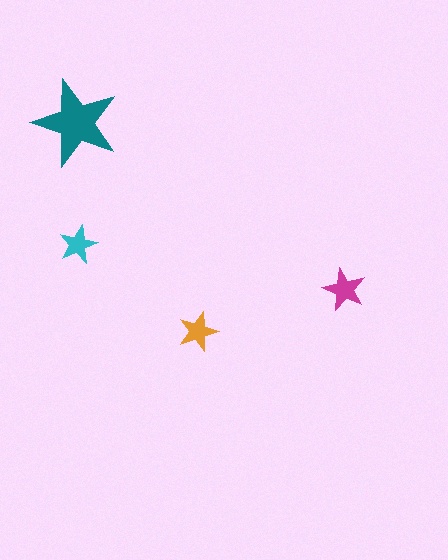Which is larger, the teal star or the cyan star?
The teal one.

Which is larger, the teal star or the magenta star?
The teal one.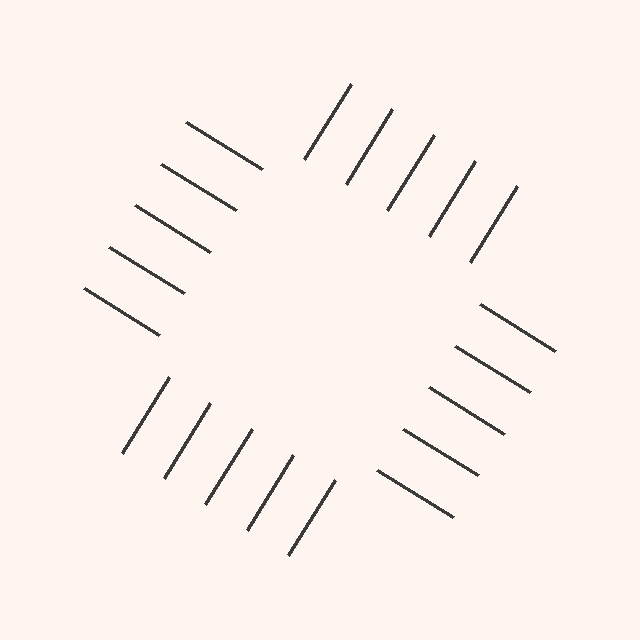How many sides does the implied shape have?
4 sides — the line-ends trace a square.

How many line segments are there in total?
20 — 5 along each of the 4 edges.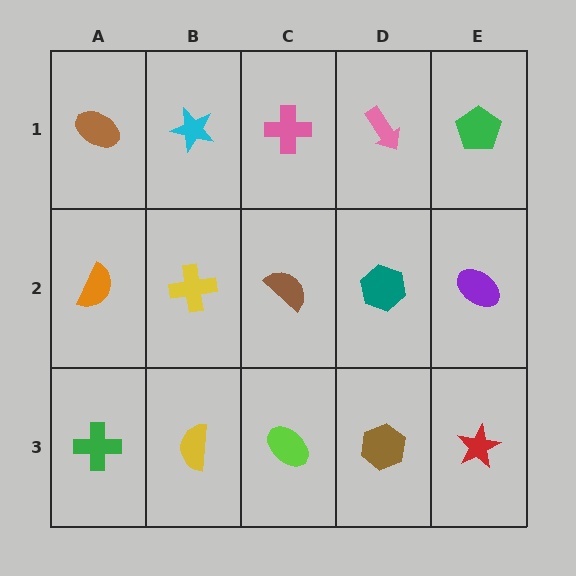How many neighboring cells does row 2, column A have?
3.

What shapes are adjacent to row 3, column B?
A yellow cross (row 2, column B), a green cross (row 3, column A), a lime ellipse (row 3, column C).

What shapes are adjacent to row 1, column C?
A brown semicircle (row 2, column C), a cyan star (row 1, column B), a pink arrow (row 1, column D).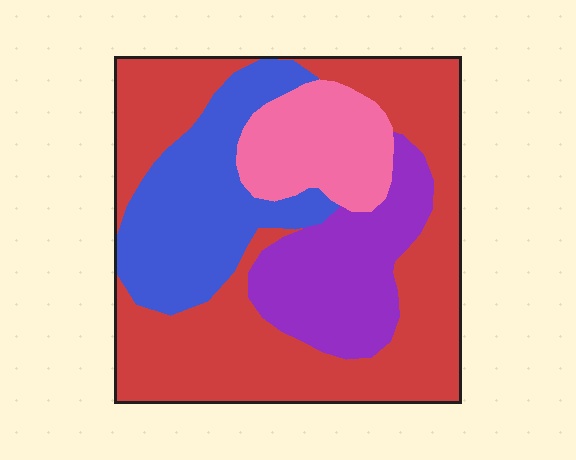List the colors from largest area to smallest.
From largest to smallest: red, blue, purple, pink.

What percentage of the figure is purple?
Purple takes up about one sixth (1/6) of the figure.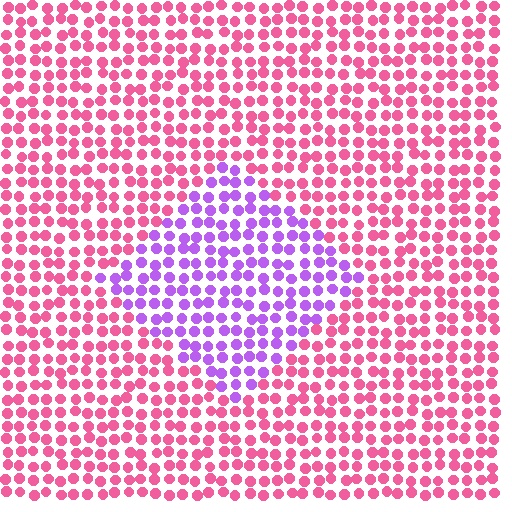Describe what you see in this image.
The image is filled with small pink elements in a uniform arrangement. A diamond-shaped region is visible where the elements are tinted to a slightly different hue, forming a subtle color boundary.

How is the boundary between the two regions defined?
The boundary is defined purely by a slight shift in hue (about 56 degrees). Spacing, size, and orientation are identical on both sides.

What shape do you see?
I see a diamond.